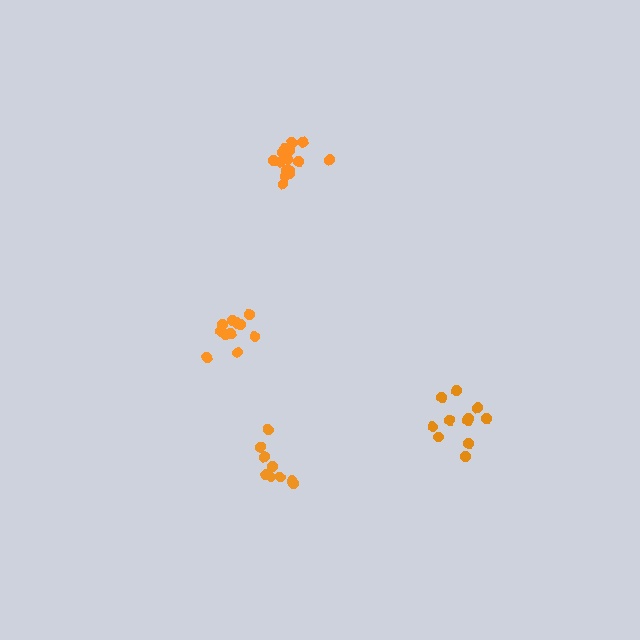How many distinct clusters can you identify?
There are 4 distinct clusters.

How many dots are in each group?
Group 1: 11 dots, Group 2: 15 dots, Group 3: 11 dots, Group 4: 10 dots (47 total).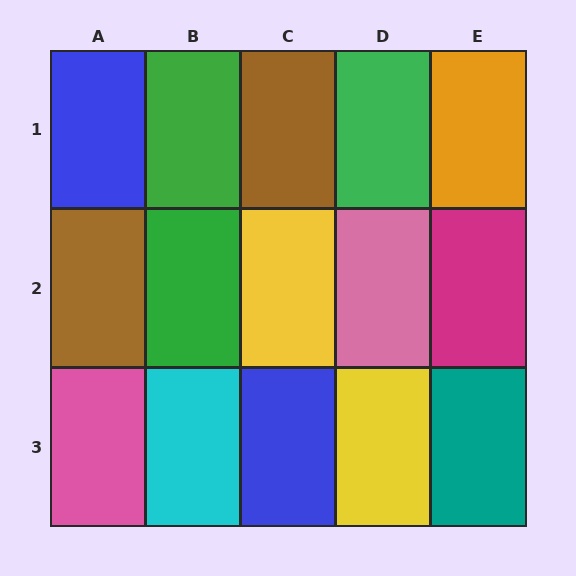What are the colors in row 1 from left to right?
Blue, green, brown, green, orange.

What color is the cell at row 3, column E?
Teal.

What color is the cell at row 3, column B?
Cyan.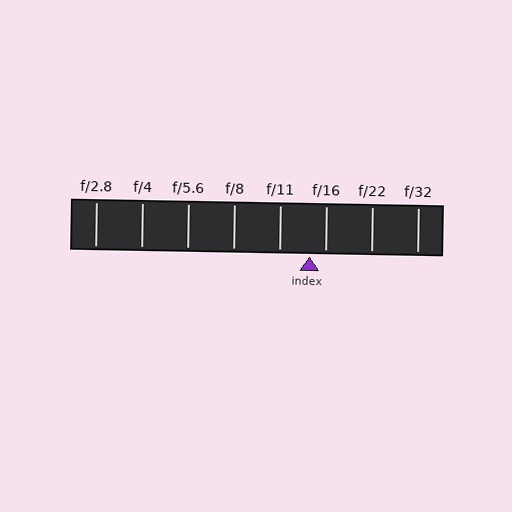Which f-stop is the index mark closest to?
The index mark is closest to f/16.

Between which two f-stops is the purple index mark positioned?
The index mark is between f/11 and f/16.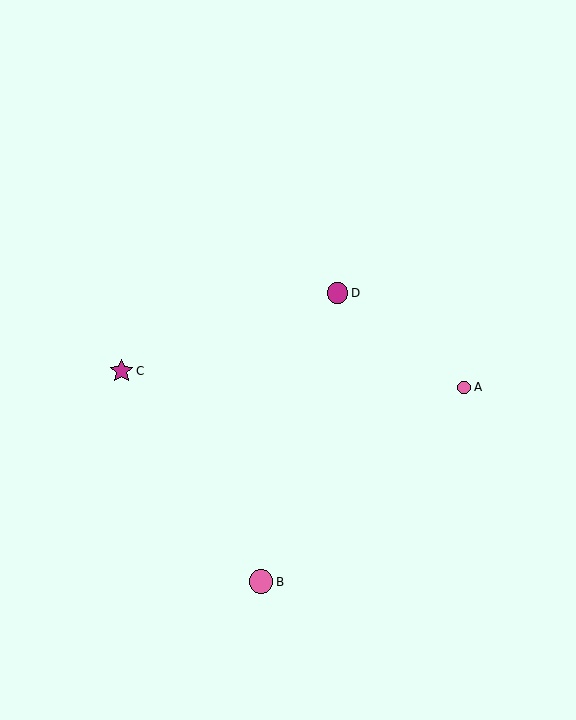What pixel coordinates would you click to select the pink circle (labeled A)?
Click at (464, 387) to select the pink circle A.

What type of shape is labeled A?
Shape A is a pink circle.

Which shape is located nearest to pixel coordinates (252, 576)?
The pink circle (labeled B) at (261, 582) is nearest to that location.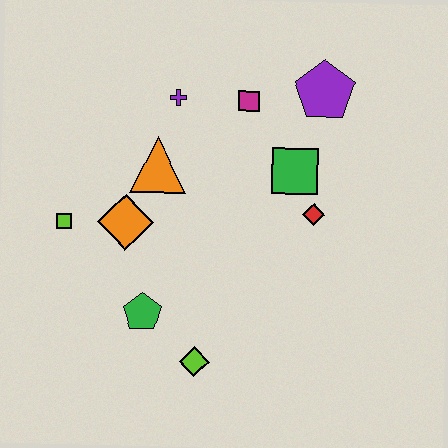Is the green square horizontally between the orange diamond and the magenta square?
No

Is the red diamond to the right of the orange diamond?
Yes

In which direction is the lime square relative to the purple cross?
The lime square is below the purple cross.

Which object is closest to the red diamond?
The green square is closest to the red diamond.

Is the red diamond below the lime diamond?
No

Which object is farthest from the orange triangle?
The lime diamond is farthest from the orange triangle.